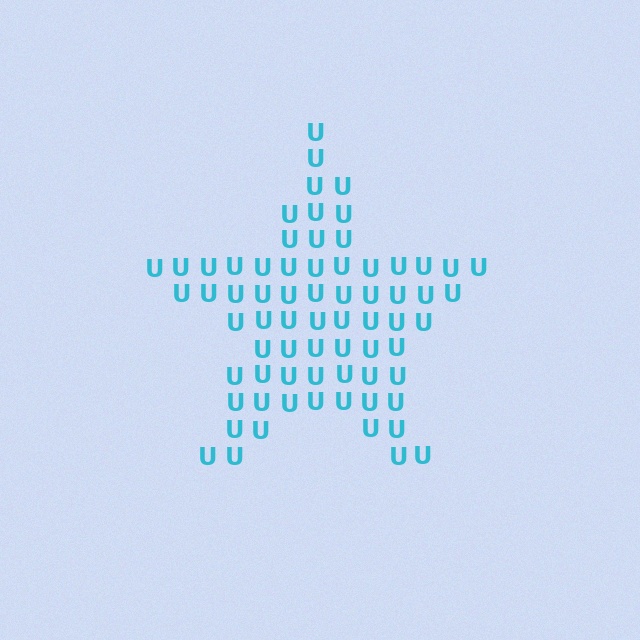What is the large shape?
The large shape is a star.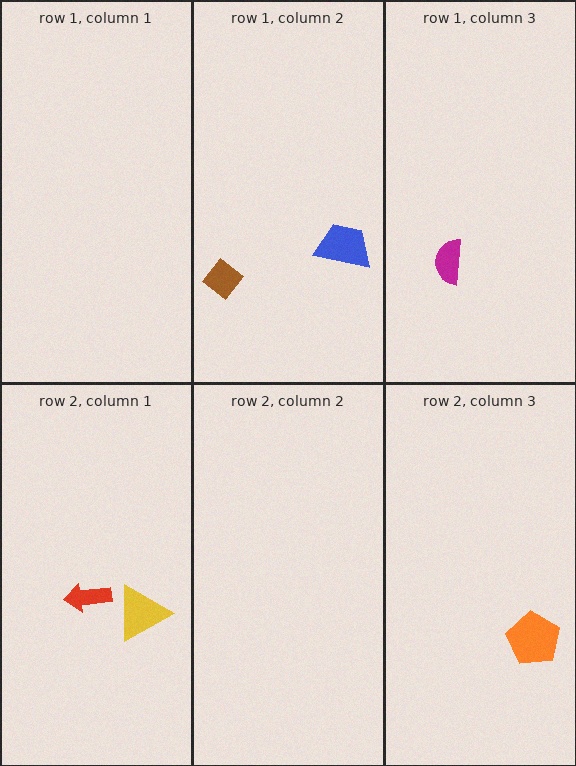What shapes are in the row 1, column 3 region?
The magenta semicircle.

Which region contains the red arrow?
The row 2, column 1 region.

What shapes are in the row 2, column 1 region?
The red arrow, the yellow triangle.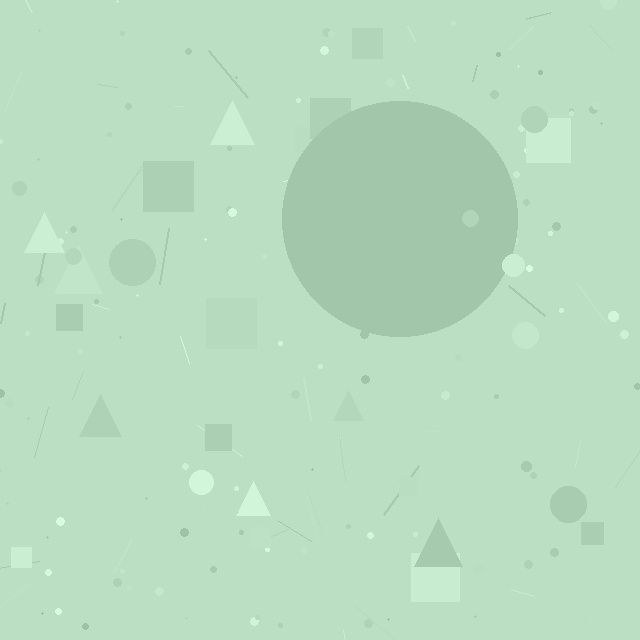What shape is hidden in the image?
A circle is hidden in the image.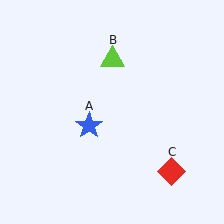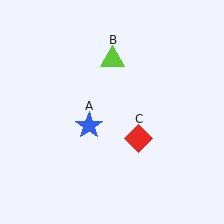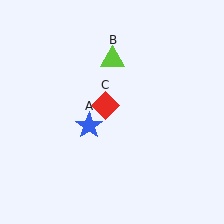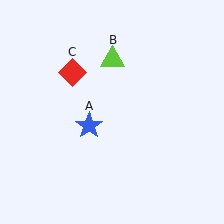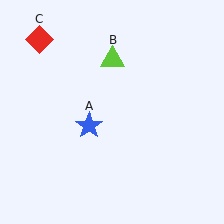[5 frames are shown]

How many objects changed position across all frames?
1 object changed position: red diamond (object C).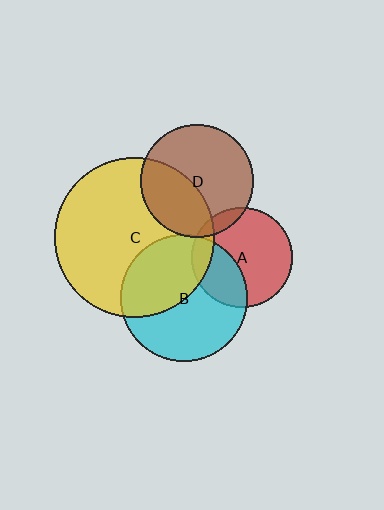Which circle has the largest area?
Circle C (yellow).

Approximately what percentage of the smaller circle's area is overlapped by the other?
Approximately 40%.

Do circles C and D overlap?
Yes.